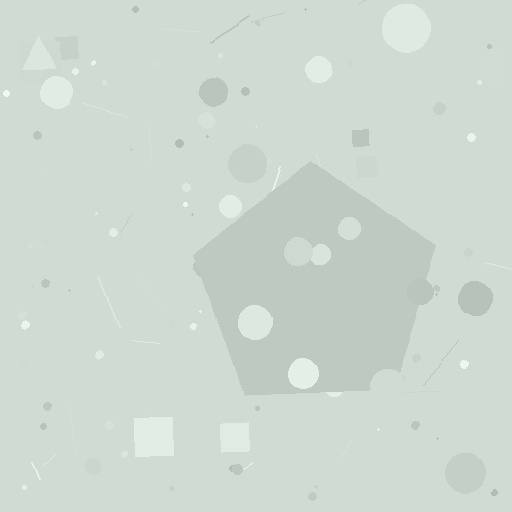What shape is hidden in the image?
A pentagon is hidden in the image.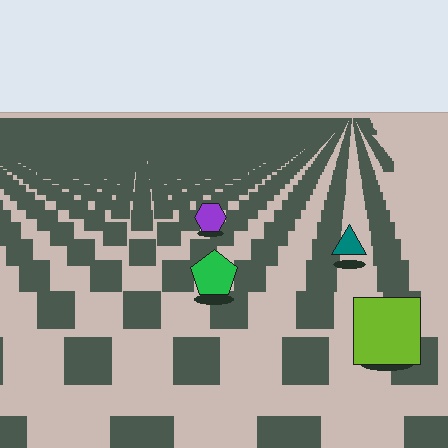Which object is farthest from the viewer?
The purple hexagon is farthest from the viewer. It appears smaller and the ground texture around it is denser.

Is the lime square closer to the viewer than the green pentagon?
Yes. The lime square is closer — you can tell from the texture gradient: the ground texture is coarser near it.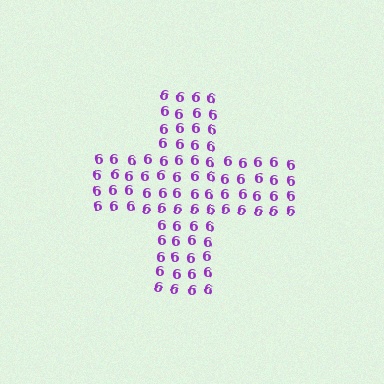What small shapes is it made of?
It is made of small digit 6's.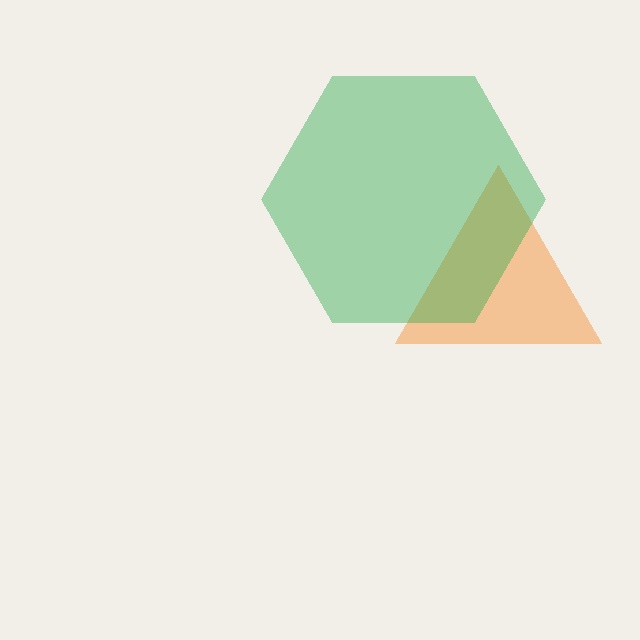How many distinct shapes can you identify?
There are 2 distinct shapes: an orange triangle, a green hexagon.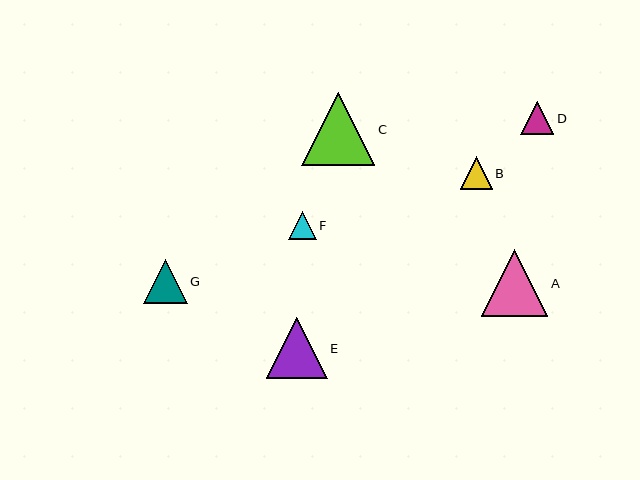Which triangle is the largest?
Triangle C is the largest with a size of approximately 73 pixels.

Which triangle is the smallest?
Triangle F is the smallest with a size of approximately 28 pixels.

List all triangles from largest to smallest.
From largest to smallest: C, A, E, G, D, B, F.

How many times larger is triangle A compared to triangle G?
Triangle A is approximately 1.5 times the size of triangle G.